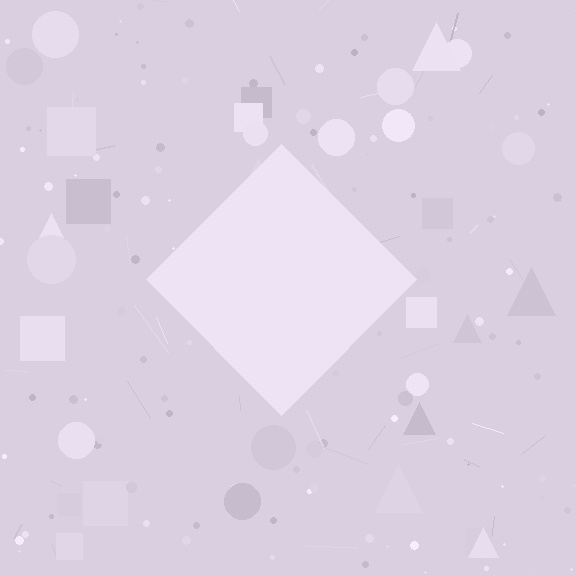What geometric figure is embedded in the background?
A diamond is embedded in the background.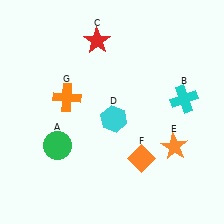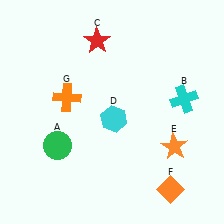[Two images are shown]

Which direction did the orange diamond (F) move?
The orange diamond (F) moved down.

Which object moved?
The orange diamond (F) moved down.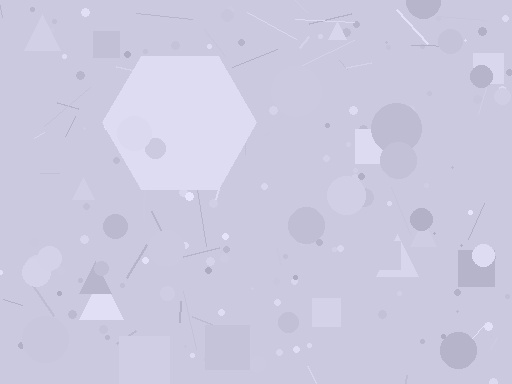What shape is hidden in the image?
A hexagon is hidden in the image.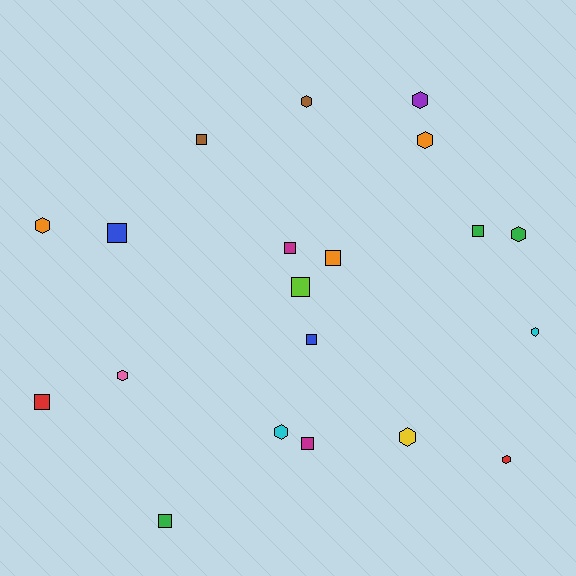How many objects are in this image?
There are 20 objects.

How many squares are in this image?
There are 10 squares.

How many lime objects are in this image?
There is 1 lime object.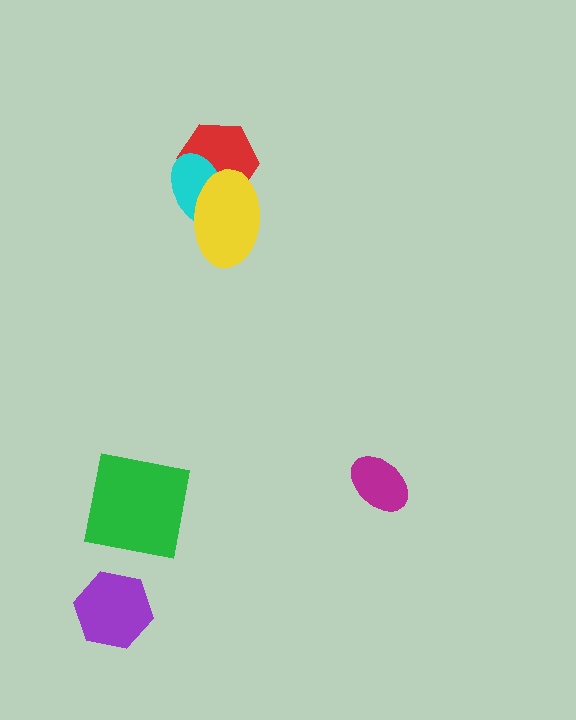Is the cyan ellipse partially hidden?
Yes, it is partially covered by another shape.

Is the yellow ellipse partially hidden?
No, no other shape covers it.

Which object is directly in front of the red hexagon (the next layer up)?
The cyan ellipse is directly in front of the red hexagon.